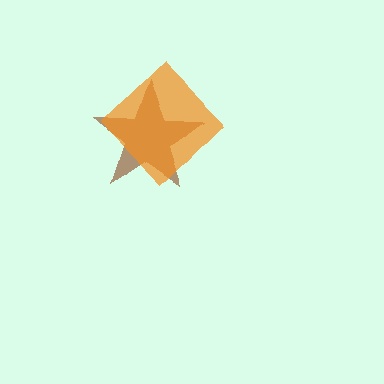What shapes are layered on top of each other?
The layered shapes are: a brown star, an orange diamond.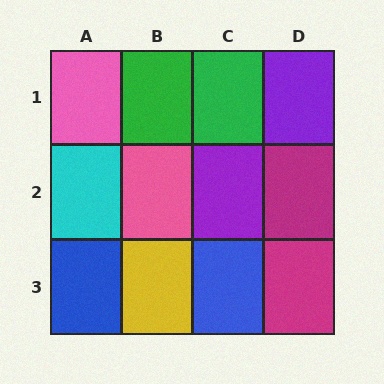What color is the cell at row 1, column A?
Pink.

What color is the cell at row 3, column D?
Magenta.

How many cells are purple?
2 cells are purple.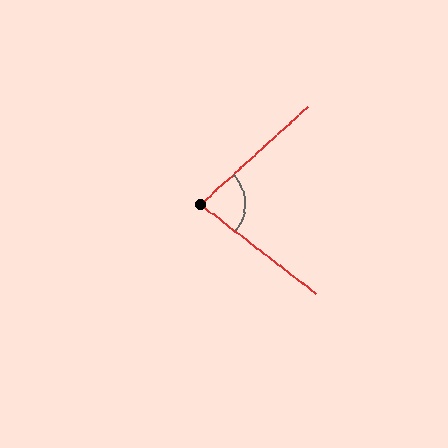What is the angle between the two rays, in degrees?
Approximately 80 degrees.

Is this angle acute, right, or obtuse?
It is acute.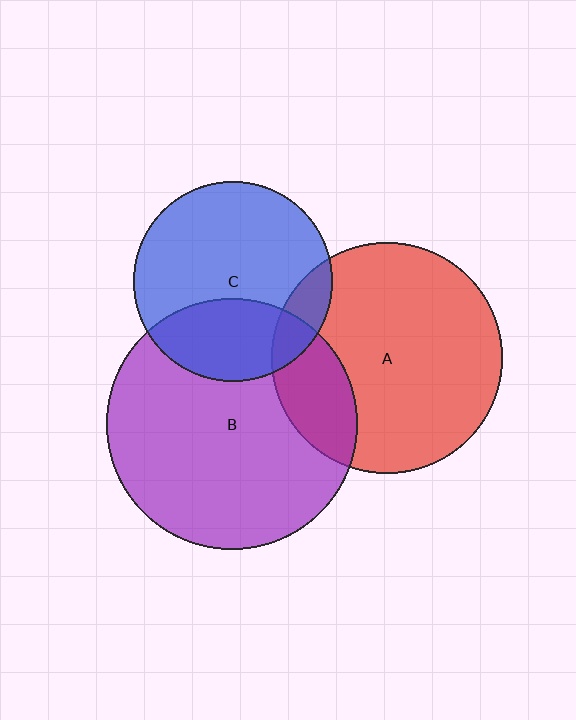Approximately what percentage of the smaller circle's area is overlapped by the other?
Approximately 10%.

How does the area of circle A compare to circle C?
Approximately 1.3 times.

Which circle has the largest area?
Circle B (purple).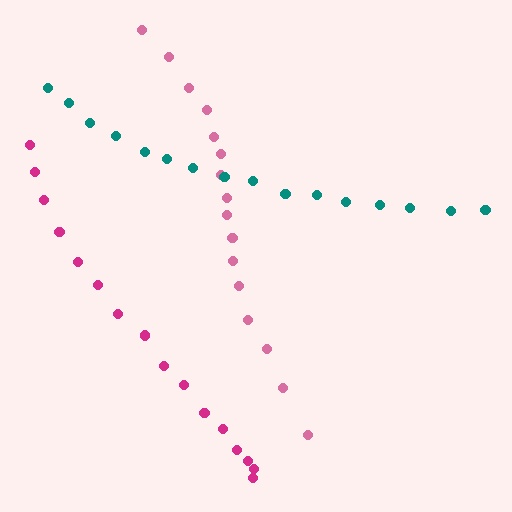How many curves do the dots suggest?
There are 3 distinct paths.